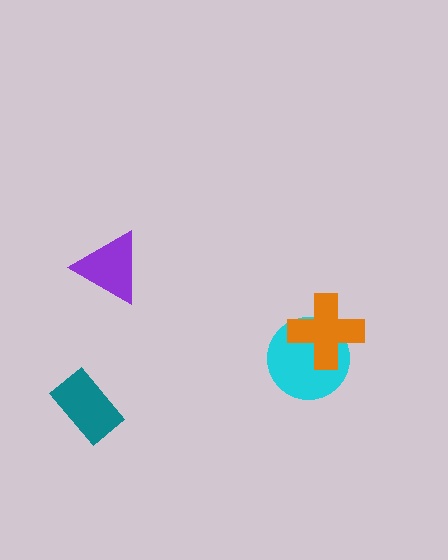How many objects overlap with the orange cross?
1 object overlaps with the orange cross.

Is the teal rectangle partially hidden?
No, no other shape covers it.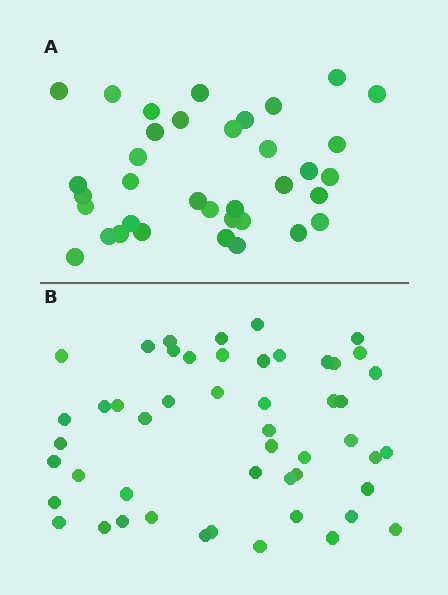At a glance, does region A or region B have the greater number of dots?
Region B (the bottom region) has more dots.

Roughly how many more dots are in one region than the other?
Region B has approximately 15 more dots than region A.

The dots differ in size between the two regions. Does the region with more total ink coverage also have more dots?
No. Region A has more total ink coverage because its dots are larger, but region B actually contains more individual dots. Total area can be misleading — the number of items is what matters here.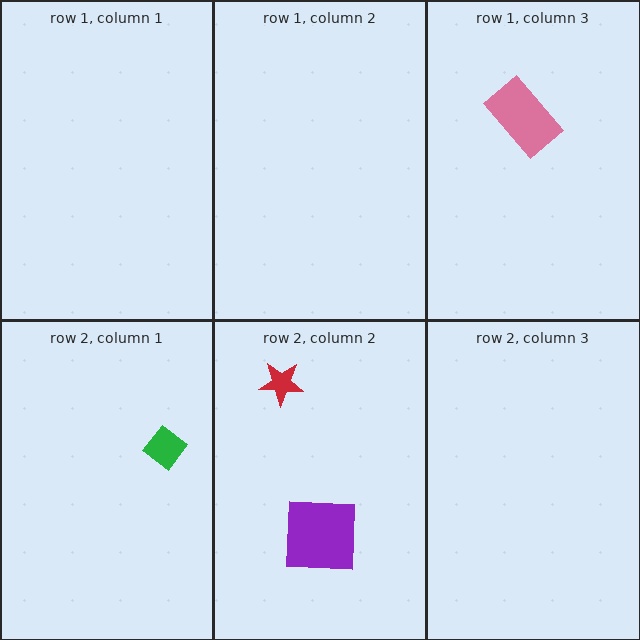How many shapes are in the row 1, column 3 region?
1.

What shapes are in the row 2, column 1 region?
The green diamond.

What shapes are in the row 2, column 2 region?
The red star, the purple square.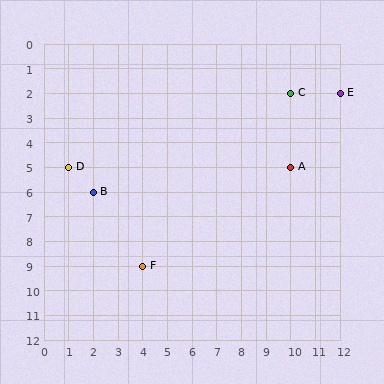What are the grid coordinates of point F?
Point F is at grid coordinates (4, 9).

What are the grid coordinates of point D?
Point D is at grid coordinates (1, 5).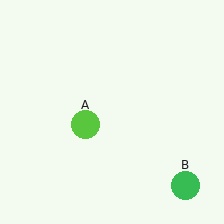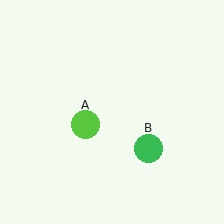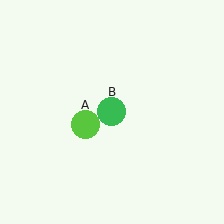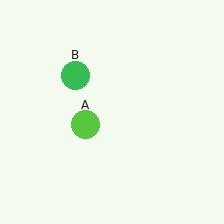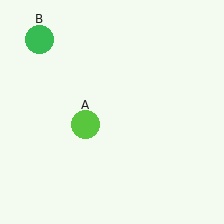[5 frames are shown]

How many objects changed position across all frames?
1 object changed position: green circle (object B).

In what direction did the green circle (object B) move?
The green circle (object B) moved up and to the left.